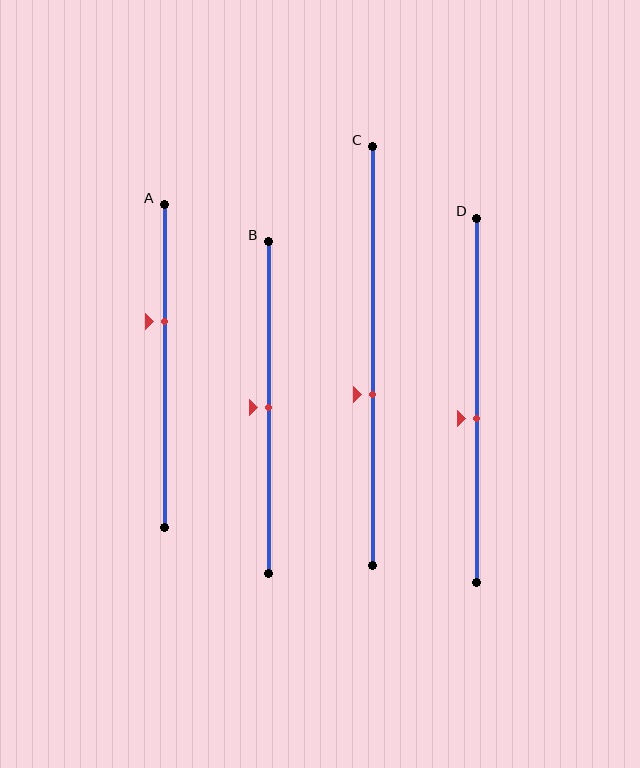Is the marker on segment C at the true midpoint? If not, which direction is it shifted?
No, the marker on segment C is shifted downward by about 9% of the segment length.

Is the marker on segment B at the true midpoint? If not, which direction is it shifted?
Yes, the marker on segment B is at the true midpoint.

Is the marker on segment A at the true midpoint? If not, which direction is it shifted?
No, the marker on segment A is shifted upward by about 14% of the segment length.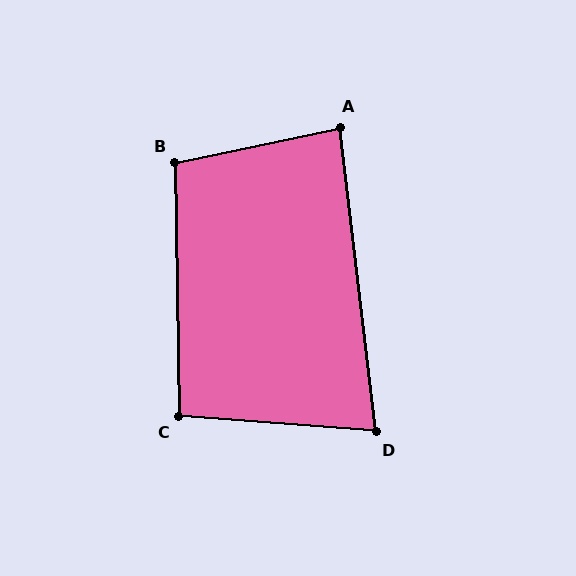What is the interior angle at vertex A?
Approximately 85 degrees (acute).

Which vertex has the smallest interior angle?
D, at approximately 79 degrees.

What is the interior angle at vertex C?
Approximately 95 degrees (obtuse).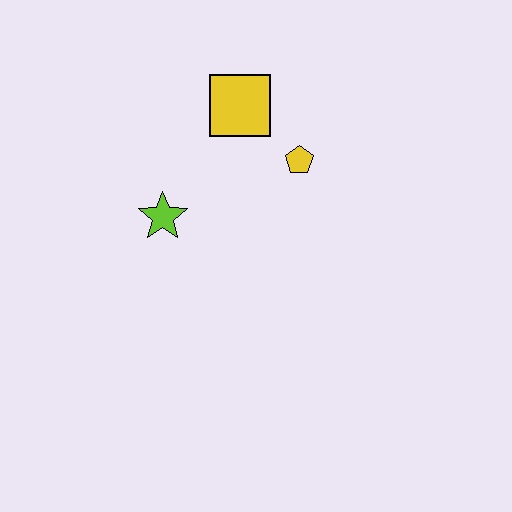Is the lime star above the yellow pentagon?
No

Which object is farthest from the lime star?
The yellow pentagon is farthest from the lime star.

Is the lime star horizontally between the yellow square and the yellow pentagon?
No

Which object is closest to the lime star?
The yellow square is closest to the lime star.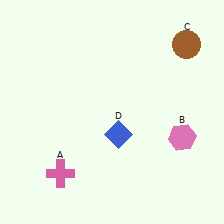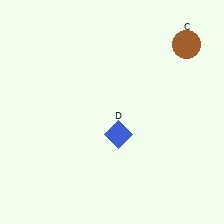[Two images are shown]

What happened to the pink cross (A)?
The pink cross (A) was removed in Image 2. It was in the bottom-left area of Image 1.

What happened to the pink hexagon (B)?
The pink hexagon (B) was removed in Image 2. It was in the bottom-right area of Image 1.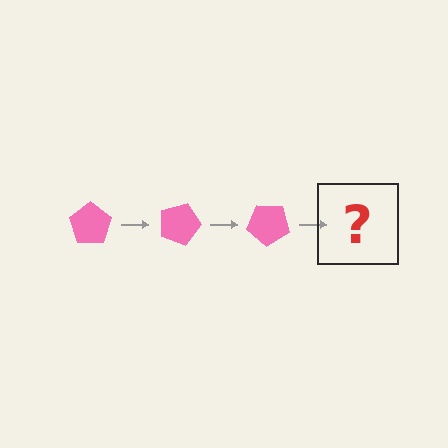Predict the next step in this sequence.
The next step is a pink pentagon rotated 60 degrees.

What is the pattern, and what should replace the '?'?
The pattern is that the pentagon rotates 20 degrees each step. The '?' should be a pink pentagon rotated 60 degrees.